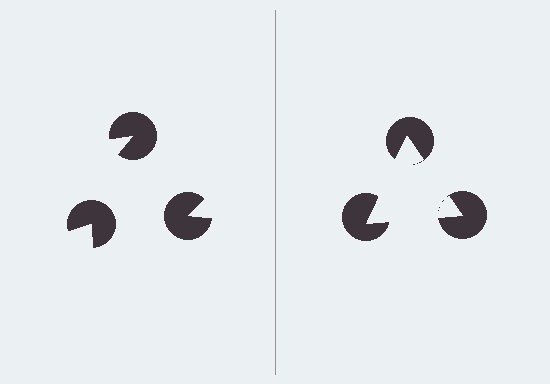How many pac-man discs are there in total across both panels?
6 — 3 on each side.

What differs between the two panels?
The pac-man discs are positioned identically on both sides; only the wedge orientations differ. On the right they align to a triangle; on the left they are misaligned.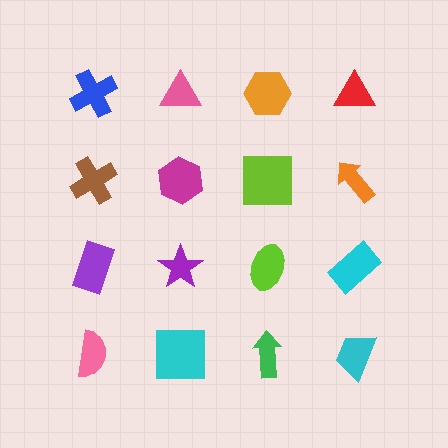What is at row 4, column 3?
A green arrow.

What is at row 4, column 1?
A pink semicircle.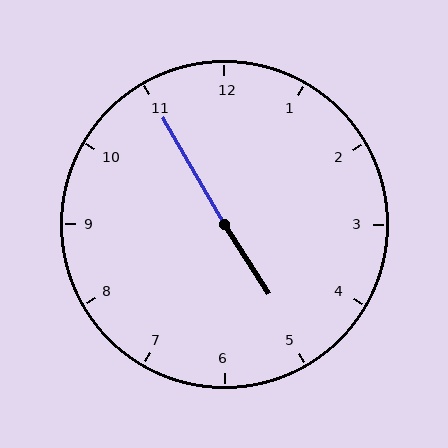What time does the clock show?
4:55.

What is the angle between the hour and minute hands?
Approximately 178 degrees.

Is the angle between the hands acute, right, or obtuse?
It is obtuse.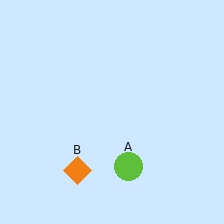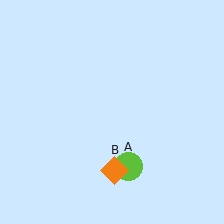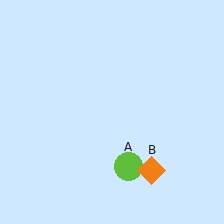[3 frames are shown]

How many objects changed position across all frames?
1 object changed position: orange diamond (object B).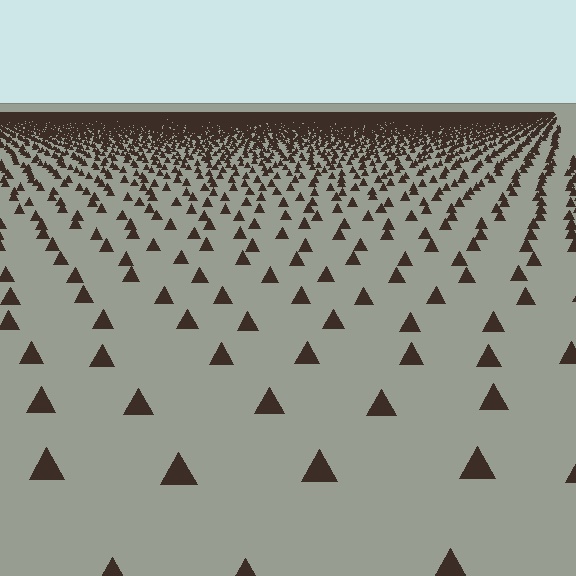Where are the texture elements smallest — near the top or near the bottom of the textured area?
Near the top.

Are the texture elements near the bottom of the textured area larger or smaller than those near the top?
Larger. Near the bottom, elements are closer to the viewer and appear at a bigger on-screen size.